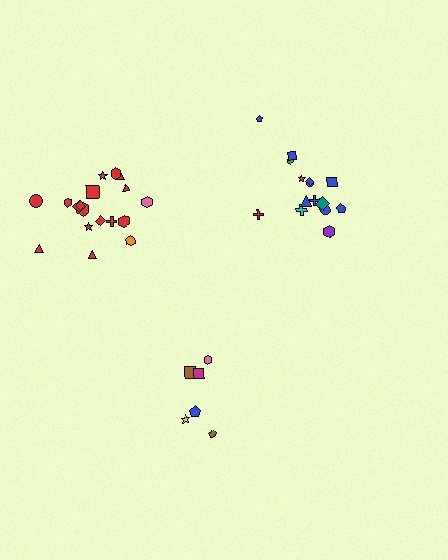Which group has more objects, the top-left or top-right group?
The top-left group.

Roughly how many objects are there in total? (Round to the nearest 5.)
Roughly 40 objects in total.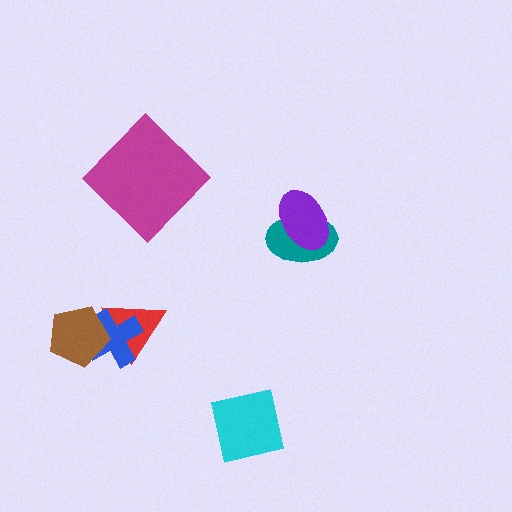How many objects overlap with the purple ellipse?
1 object overlaps with the purple ellipse.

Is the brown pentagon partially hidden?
No, no other shape covers it.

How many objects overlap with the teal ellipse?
1 object overlaps with the teal ellipse.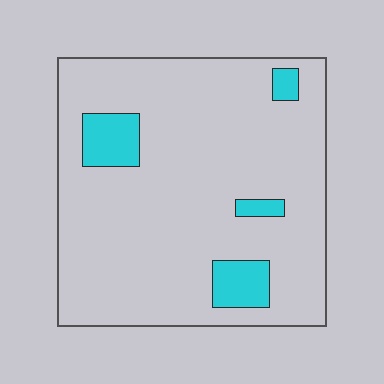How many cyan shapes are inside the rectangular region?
4.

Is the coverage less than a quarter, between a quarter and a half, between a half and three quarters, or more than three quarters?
Less than a quarter.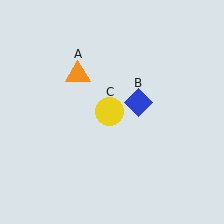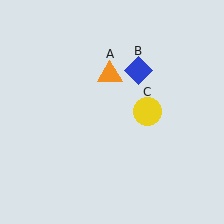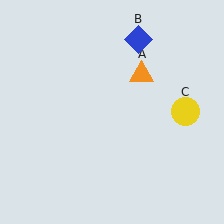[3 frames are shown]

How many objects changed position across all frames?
3 objects changed position: orange triangle (object A), blue diamond (object B), yellow circle (object C).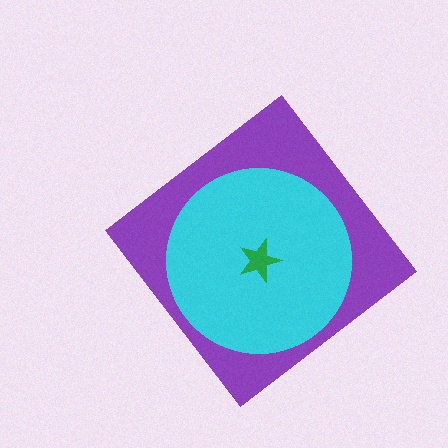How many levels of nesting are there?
3.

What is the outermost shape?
The purple diamond.